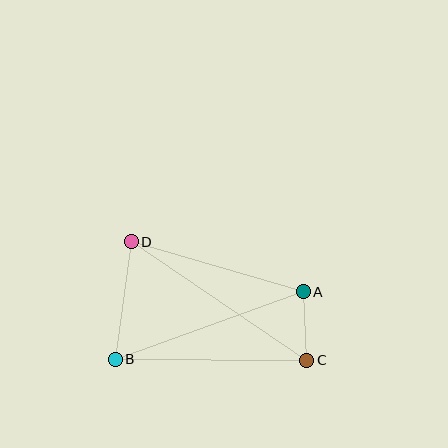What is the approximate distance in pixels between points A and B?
The distance between A and B is approximately 200 pixels.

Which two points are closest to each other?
Points A and C are closest to each other.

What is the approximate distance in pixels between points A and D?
The distance between A and D is approximately 179 pixels.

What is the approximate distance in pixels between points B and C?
The distance between B and C is approximately 192 pixels.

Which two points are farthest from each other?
Points C and D are farthest from each other.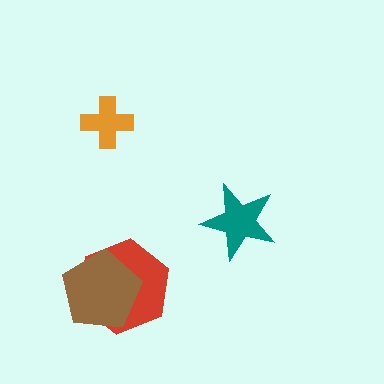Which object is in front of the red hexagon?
The brown pentagon is in front of the red hexagon.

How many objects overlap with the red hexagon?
1 object overlaps with the red hexagon.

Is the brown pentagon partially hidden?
No, no other shape covers it.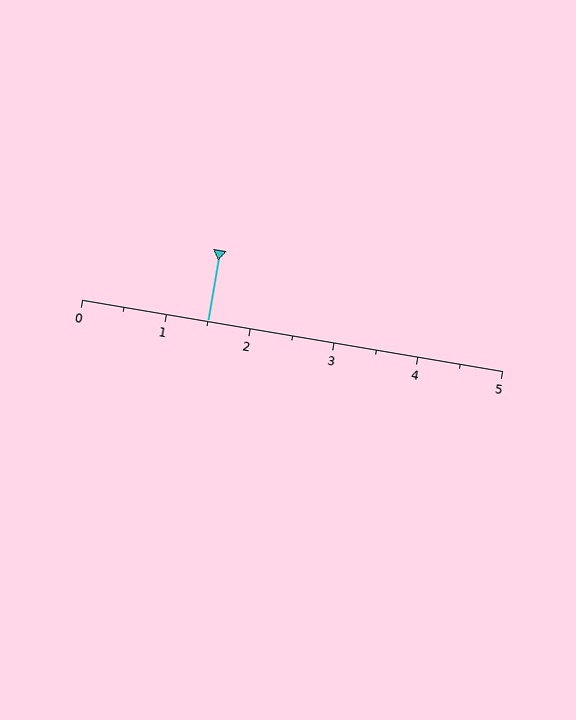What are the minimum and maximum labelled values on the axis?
The axis runs from 0 to 5.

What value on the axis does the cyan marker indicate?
The marker indicates approximately 1.5.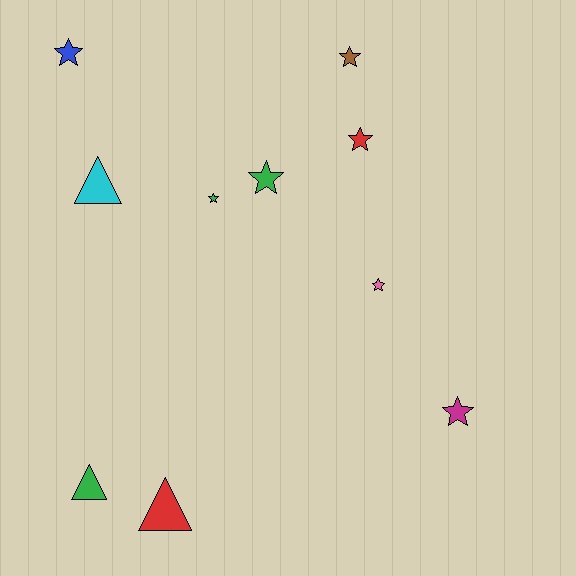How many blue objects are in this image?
There is 1 blue object.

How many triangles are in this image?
There are 3 triangles.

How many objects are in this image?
There are 10 objects.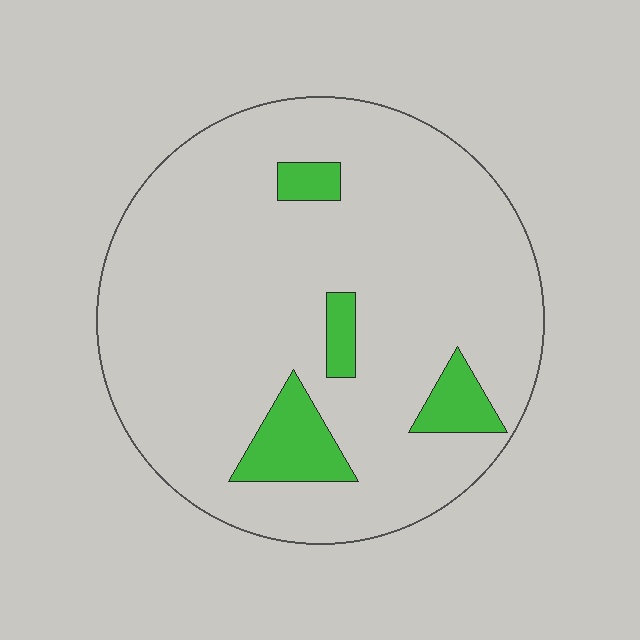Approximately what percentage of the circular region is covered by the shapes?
Approximately 10%.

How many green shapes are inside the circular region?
4.